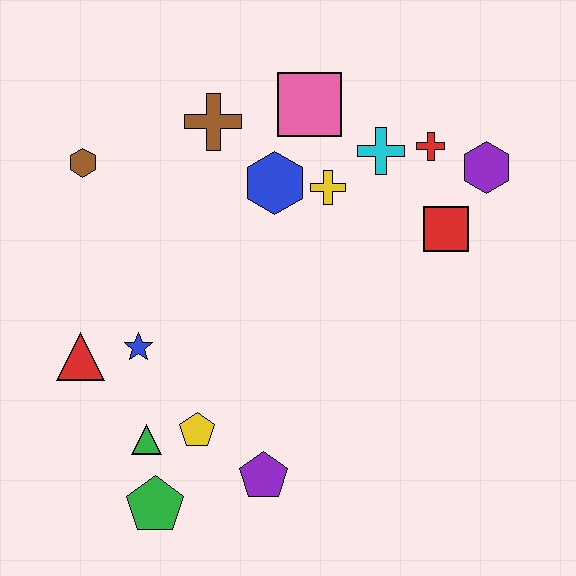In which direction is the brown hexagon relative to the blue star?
The brown hexagon is above the blue star.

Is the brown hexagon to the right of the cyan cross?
No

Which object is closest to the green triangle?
The yellow pentagon is closest to the green triangle.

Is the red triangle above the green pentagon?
Yes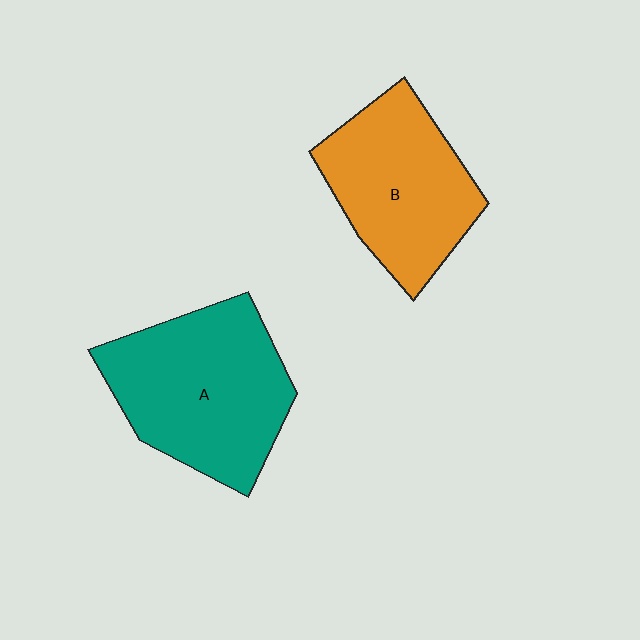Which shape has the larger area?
Shape A (teal).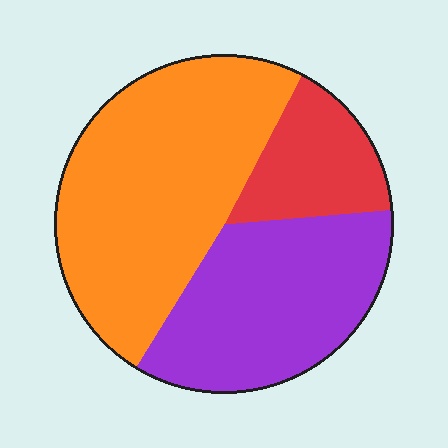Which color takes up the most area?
Orange, at roughly 50%.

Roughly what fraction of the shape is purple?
Purple takes up between a quarter and a half of the shape.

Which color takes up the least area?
Red, at roughly 15%.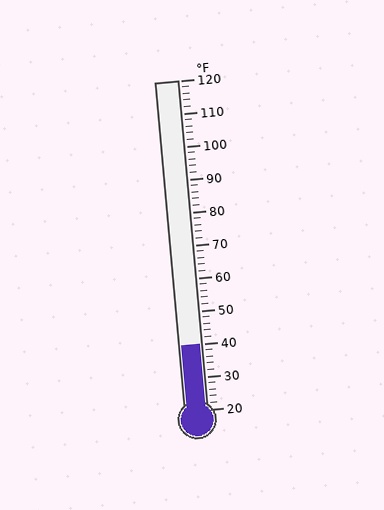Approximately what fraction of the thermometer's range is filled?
The thermometer is filled to approximately 20% of its range.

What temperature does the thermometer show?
The thermometer shows approximately 40°F.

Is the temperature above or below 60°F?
The temperature is below 60°F.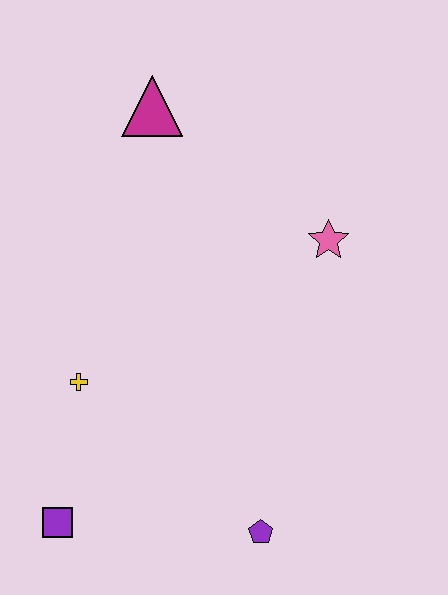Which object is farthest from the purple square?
The magenta triangle is farthest from the purple square.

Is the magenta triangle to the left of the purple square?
No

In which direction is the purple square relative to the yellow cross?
The purple square is below the yellow cross.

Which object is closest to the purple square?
The yellow cross is closest to the purple square.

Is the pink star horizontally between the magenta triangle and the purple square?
No